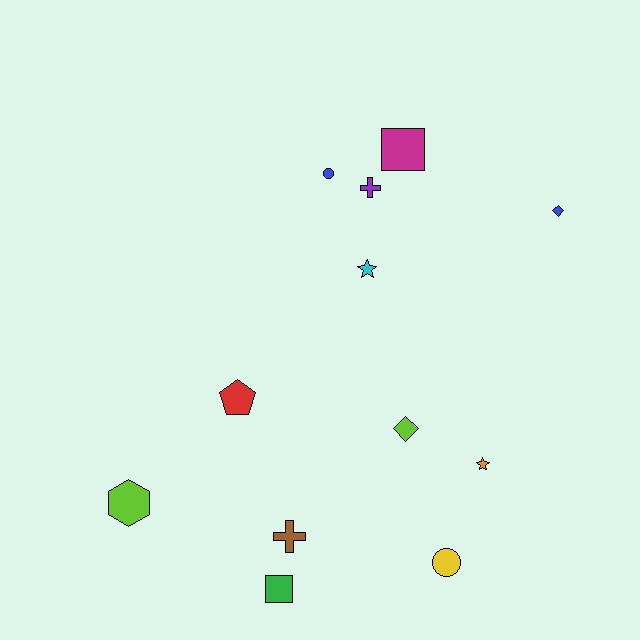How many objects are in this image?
There are 12 objects.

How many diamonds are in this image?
There are 2 diamonds.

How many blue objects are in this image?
There are 2 blue objects.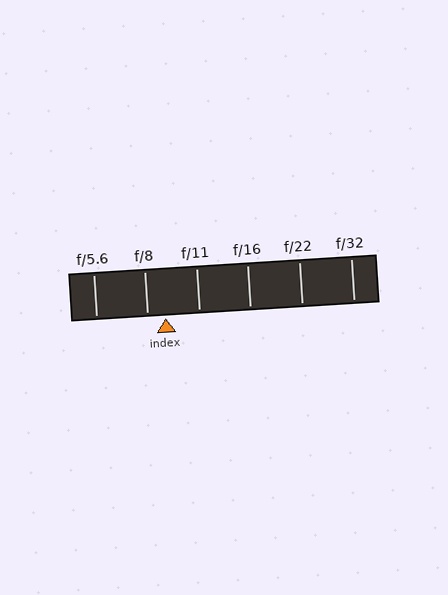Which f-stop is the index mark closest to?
The index mark is closest to f/8.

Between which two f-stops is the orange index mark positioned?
The index mark is between f/8 and f/11.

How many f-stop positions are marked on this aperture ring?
There are 6 f-stop positions marked.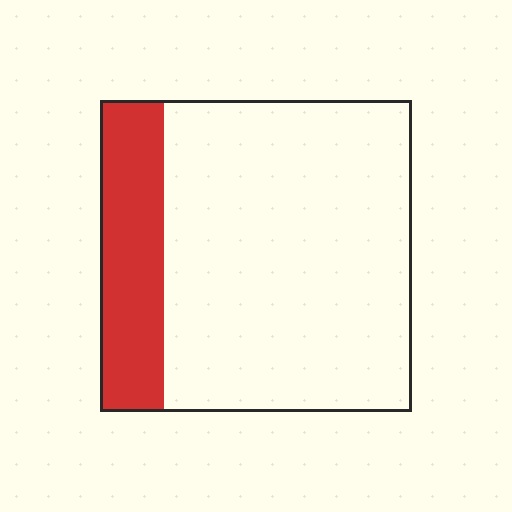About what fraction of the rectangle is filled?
About one fifth (1/5).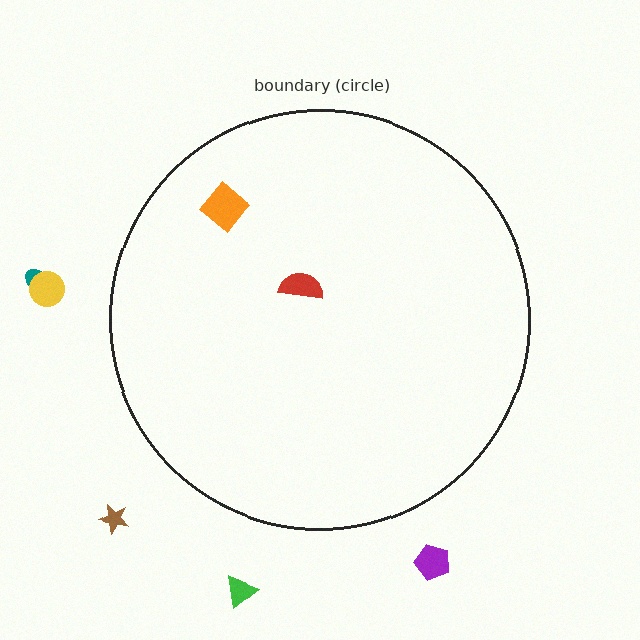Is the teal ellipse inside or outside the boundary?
Outside.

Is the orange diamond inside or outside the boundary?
Inside.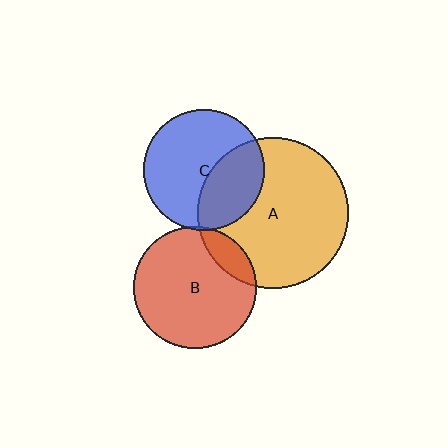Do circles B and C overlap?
Yes.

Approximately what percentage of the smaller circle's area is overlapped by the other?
Approximately 5%.